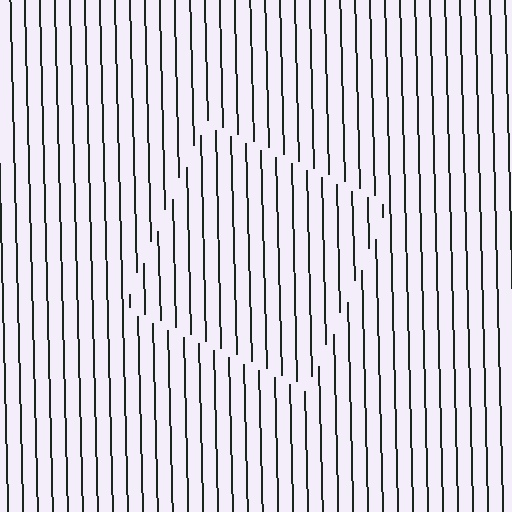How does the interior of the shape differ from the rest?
The interior of the shape contains the same grating, shifted by half a period — the contour is defined by the phase discontinuity where line-ends from the inner and outer gratings abut.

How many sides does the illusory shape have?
4 sides — the line-ends trace a square.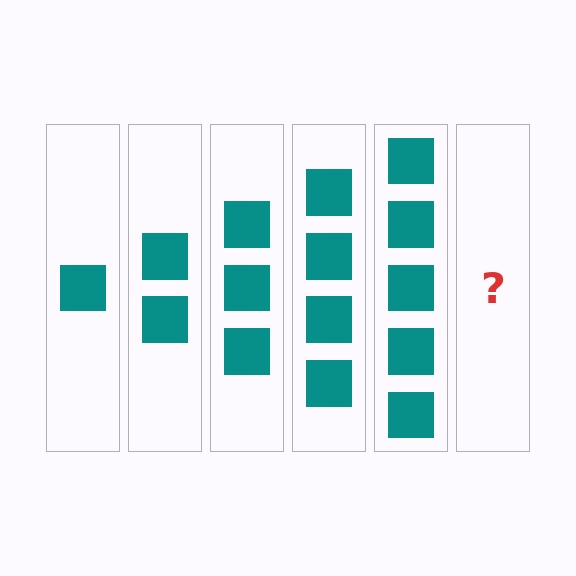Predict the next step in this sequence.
The next step is 6 squares.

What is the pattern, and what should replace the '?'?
The pattern is that each step adds one more square. The '?' should be 6 squares.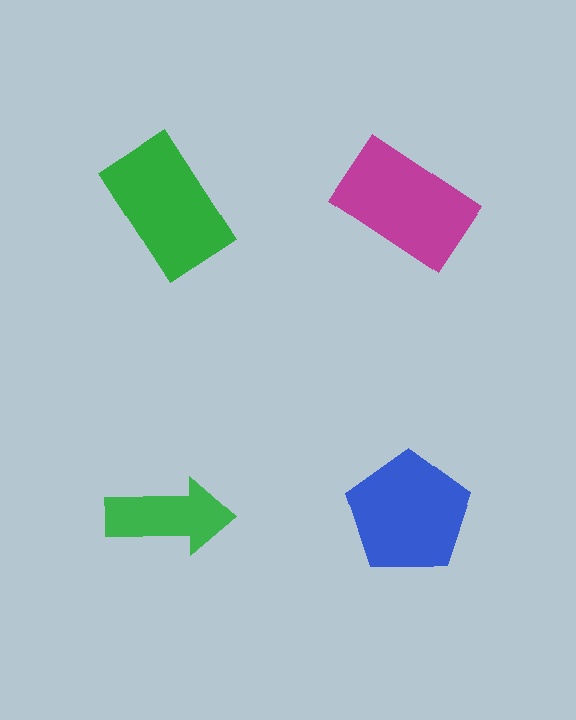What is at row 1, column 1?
A green rectangle.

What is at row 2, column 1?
A green arrow.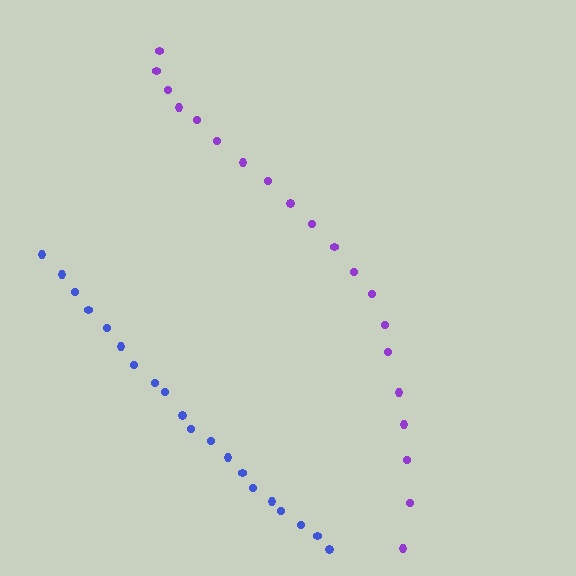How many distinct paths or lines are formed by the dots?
There are 2 distinct paths.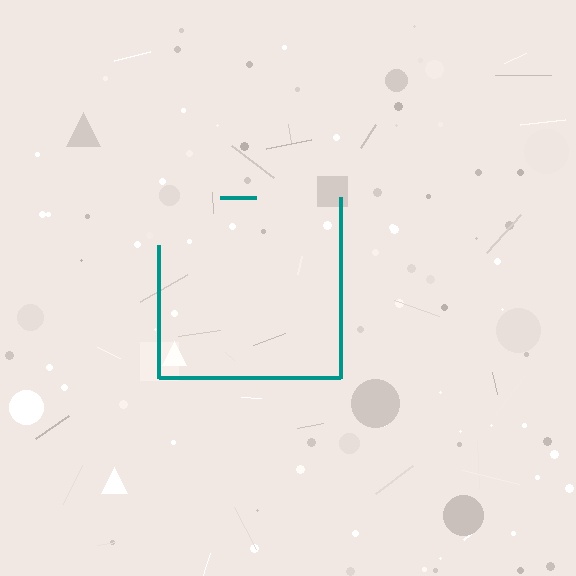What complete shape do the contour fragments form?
The contour fragments form a square.